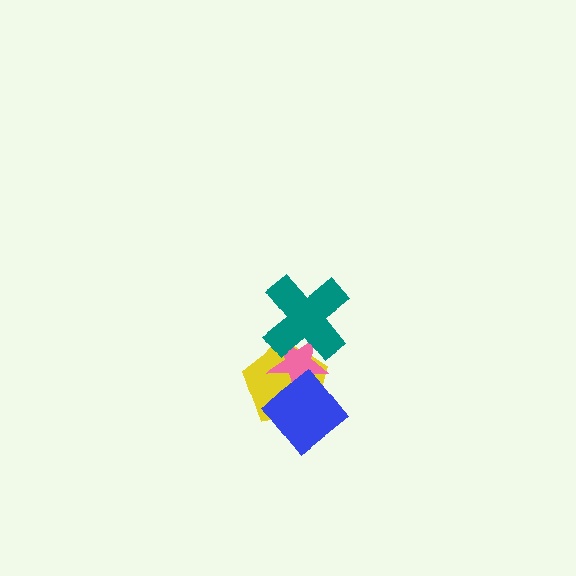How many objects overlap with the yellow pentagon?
3 objects overlap with the yellow pentagon.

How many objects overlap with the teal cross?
2 objects overlap with the teal cross.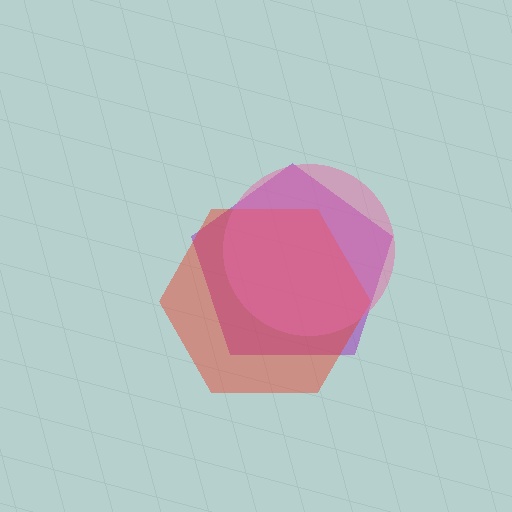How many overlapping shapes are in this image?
There are 3 overlapping shapes in the image.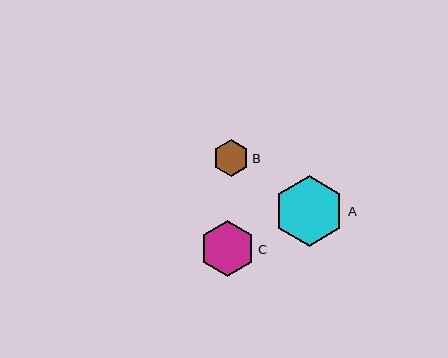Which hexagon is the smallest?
Hexagon B is the smallest with a size of approximately 36 pixels.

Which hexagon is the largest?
Hexagon A is the largest with a size of approximately 71 pixels.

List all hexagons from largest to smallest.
From largest to smallest: A, C, B.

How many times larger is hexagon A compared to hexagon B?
Hexagon A is approximately 2.0 times the size of hexagon B.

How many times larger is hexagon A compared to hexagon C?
Hexagon A is approximately 1.3 times the size of hexagon C.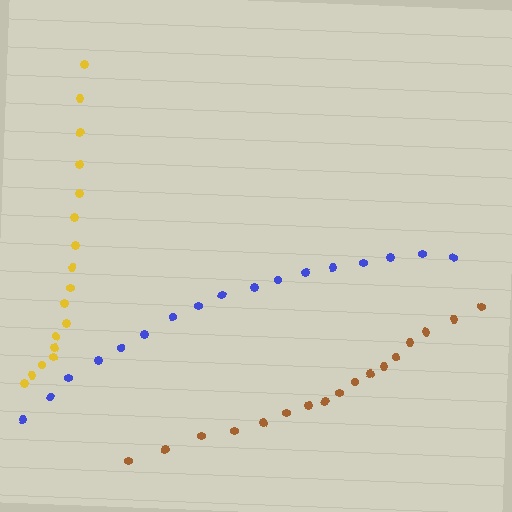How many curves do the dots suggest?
There are 3 distinct paths.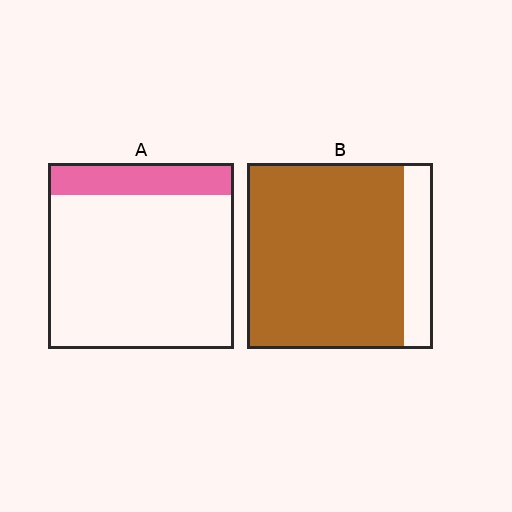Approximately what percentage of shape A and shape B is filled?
A is approximately 15% and B is approximately 85%.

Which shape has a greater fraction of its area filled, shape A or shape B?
Shape B.